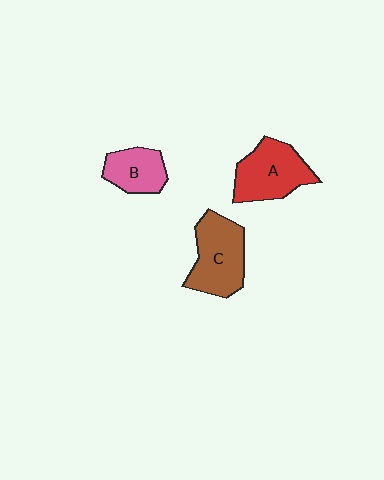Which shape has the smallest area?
Shape B (pink).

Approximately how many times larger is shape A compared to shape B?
Approximately 1.5 times.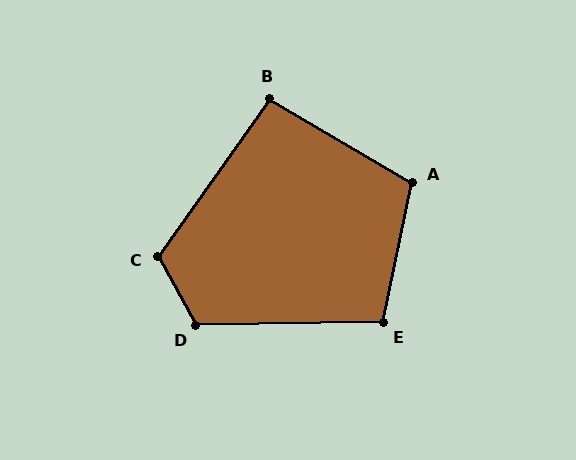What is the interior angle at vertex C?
Approximately 116 degrees (obtuse).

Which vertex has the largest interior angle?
D, at approximately 118 degrees.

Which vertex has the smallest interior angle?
B, at approximately 95 degrees.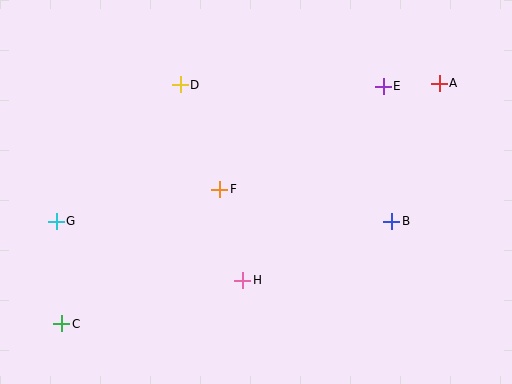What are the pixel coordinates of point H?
Point H is at (243, 280).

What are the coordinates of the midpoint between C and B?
The midpoint between C and B is at (227, 272).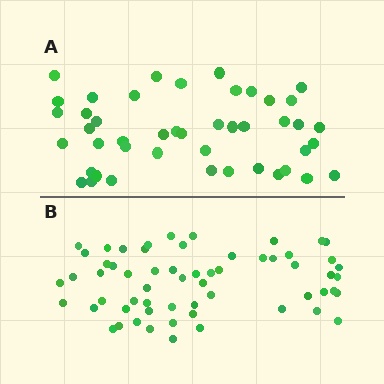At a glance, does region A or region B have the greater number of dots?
Region B (the bottom region) has more dots.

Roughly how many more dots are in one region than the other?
Region B has approximately 15 more dots than region A.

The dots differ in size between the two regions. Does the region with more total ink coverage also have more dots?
No. Region A has more total ink coverage because its dots are larger, but region B actually contains more individual dots. Total area can be misleading — the number of items is what matters here.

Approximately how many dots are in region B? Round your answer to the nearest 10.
About 60 dots.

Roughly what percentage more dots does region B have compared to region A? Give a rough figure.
About 35% more.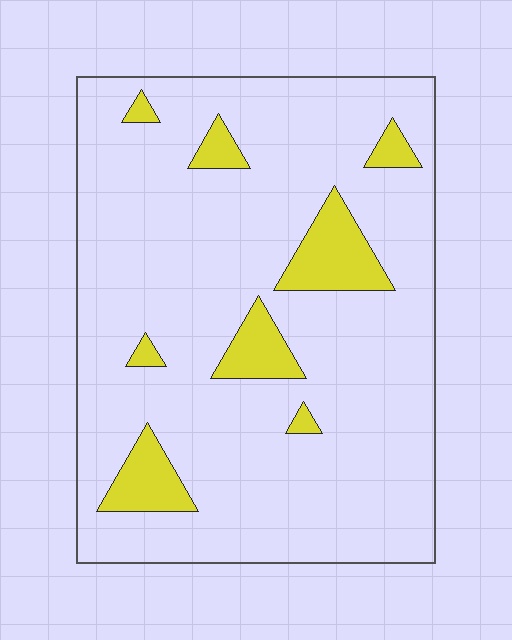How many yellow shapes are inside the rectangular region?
8.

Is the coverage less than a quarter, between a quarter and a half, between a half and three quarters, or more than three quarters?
Less than a quarter.